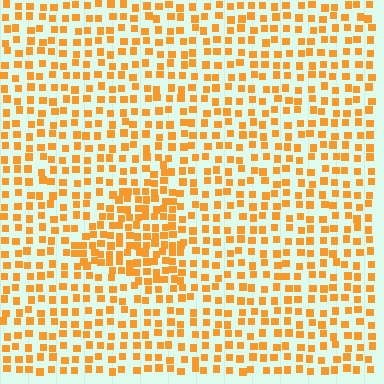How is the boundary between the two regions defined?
The boundary is defined by a change in element density (approximately 1.7x ratio). All elements are the same color, size, and shape.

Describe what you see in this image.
The image contains small orange elements arranged at two different densities. A triangle-shaped region is visible where the elements are more densely packed than the surrounding area.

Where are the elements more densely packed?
The elements are more densely packed inside the triangle boundary.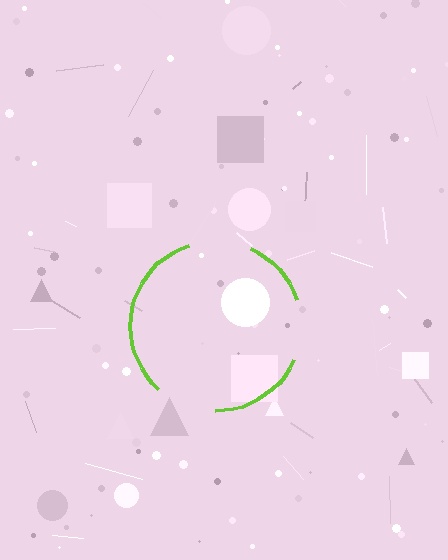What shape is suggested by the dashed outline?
The dashed outline suggests a circle.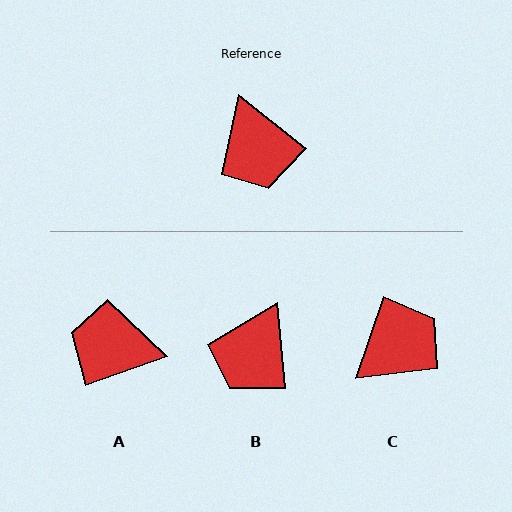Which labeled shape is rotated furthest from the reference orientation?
A, about 122 degrees away.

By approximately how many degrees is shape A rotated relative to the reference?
Approximately 122 degrees clockwise.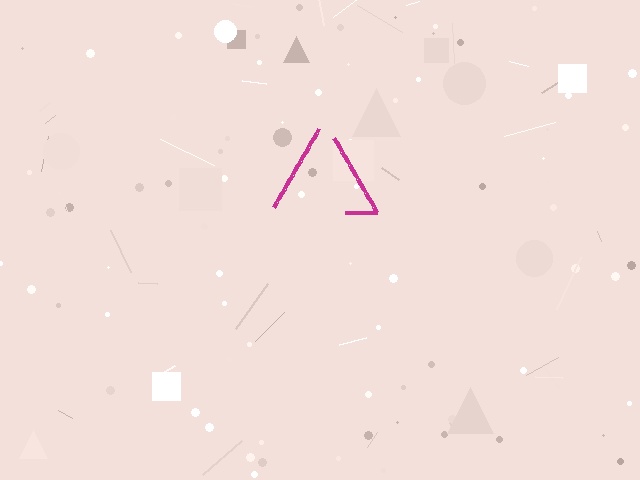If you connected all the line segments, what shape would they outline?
They would outline a triangle.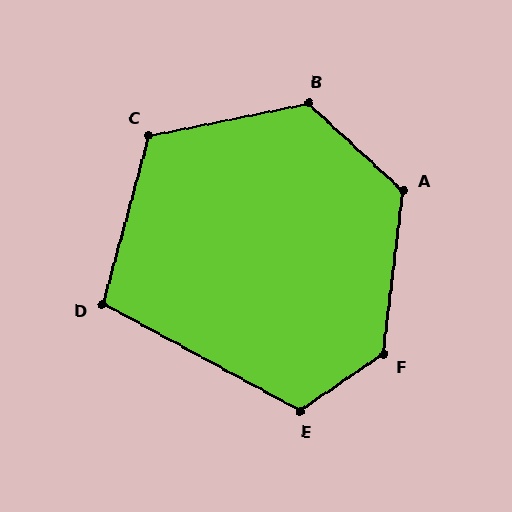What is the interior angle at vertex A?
Approximately 126 degrees (obtuse).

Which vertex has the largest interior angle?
F, at approximately 131 degrees.